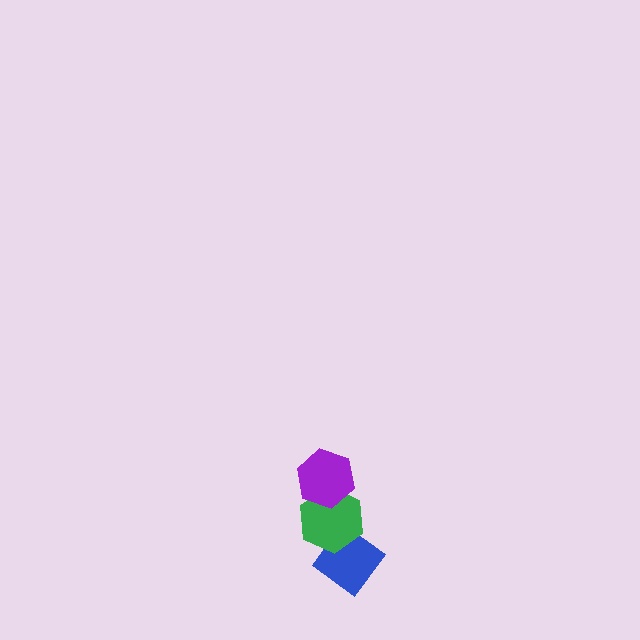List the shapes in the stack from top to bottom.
From top to bottom: the purple hexagon, the green hexagon, the blue diamond.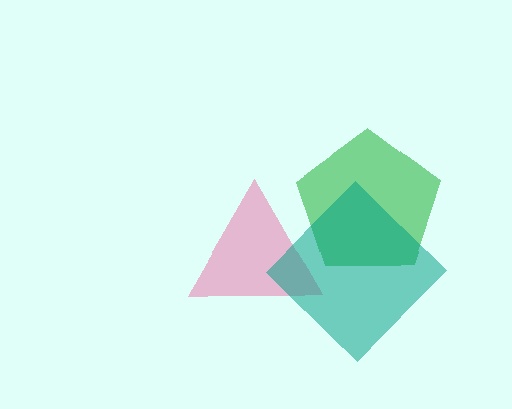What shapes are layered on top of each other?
The layered shapes are: a pink triangle, a green pentagon, a teal diamond.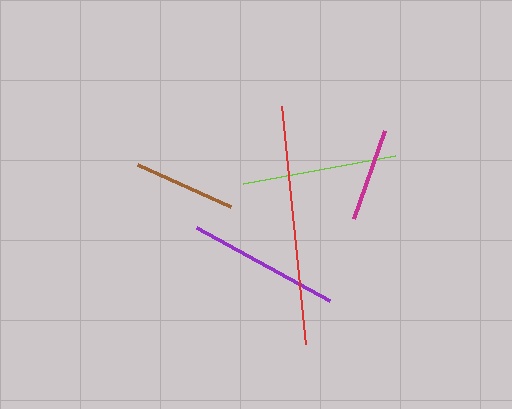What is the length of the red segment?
The red segment is approximately 239 pixels long.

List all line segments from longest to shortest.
From longest to shortest: red, lime, purple, brown, magenta.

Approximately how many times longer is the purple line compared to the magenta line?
The purple line is approximately 1.6 times the length of the magenta line.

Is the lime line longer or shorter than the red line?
The red line is longer than the lime line.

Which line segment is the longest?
The red line is the longest at approximately 239 pixels.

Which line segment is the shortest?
The magenta line is the shortest at approximately 94 pixels.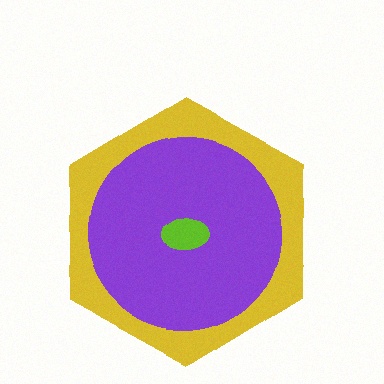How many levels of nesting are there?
3.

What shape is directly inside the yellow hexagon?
The purple circle.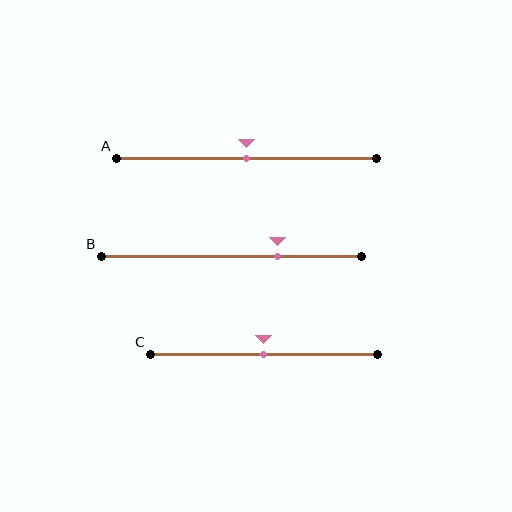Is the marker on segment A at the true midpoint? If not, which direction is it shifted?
Yes, the marker on segment A is at the true midpoint.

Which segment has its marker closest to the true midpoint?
Segment A has its marker closest to the true midpoint.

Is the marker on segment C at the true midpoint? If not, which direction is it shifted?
Yes, the marker on segment C is at the true midpoint.